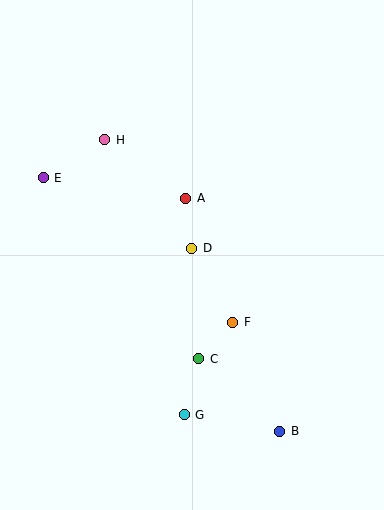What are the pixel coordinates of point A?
Point A is at (186, 198).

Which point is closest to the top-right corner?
Point A is closest to the top-right corner.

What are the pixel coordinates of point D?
Point D is at (192, 248).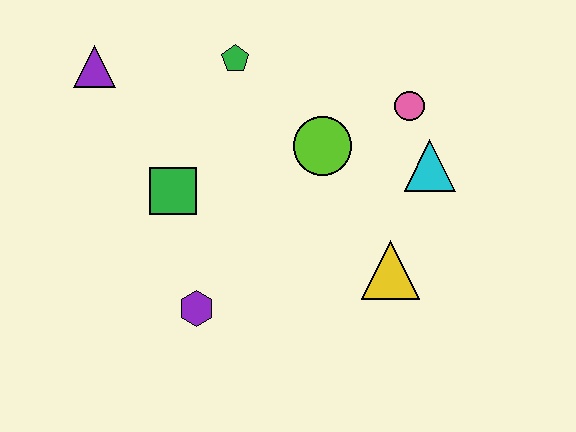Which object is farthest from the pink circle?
The purple triangle is farthest from the pink circle.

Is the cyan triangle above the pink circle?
No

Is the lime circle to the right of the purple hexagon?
Yes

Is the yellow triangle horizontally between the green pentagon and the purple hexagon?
No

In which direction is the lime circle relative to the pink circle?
The lime circle is to the left of the pink circle.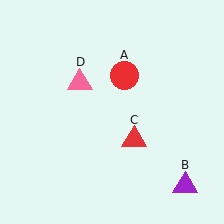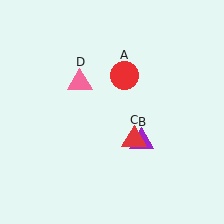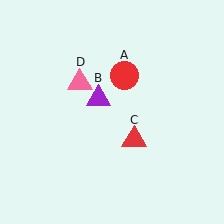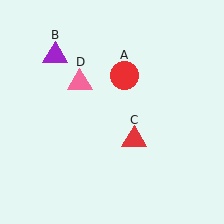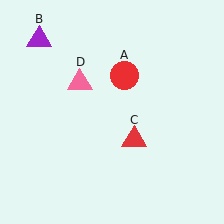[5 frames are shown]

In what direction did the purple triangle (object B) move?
The purple triangle (object B) moved up and to the left.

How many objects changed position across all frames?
1 object changed position: purple triangle (object B).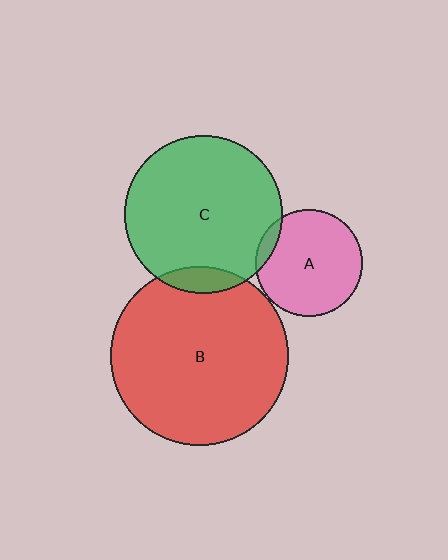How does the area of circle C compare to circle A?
Approximately 2.2 times.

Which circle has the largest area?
Circle B (red).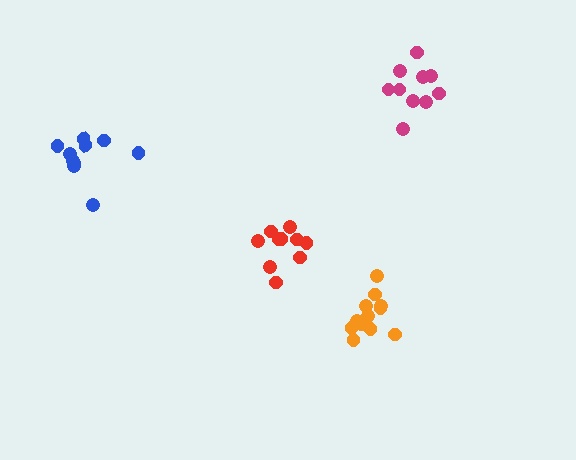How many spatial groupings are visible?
There are 4 spatial groupings.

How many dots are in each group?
Group 1: 10 dots, Group 2: 10 dots, Group 3: 12 dots, Group 4: 10 dots (42 total).